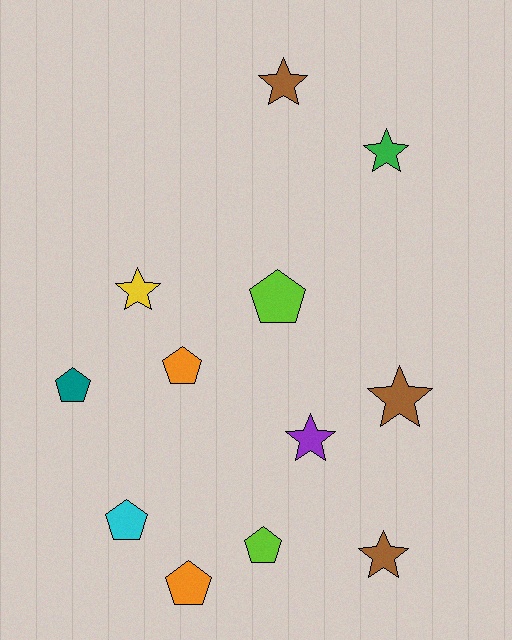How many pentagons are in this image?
There are 6 pentagons.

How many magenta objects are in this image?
There are no magenta objects.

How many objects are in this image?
There are 12 objects.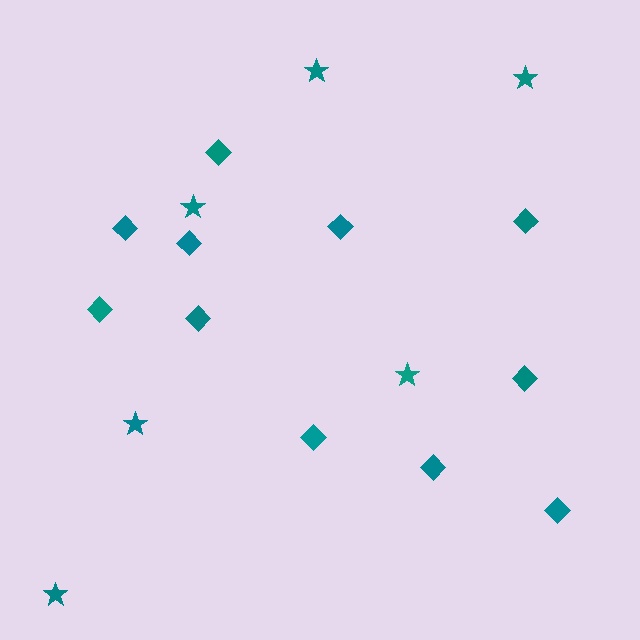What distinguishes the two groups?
There are 2 groups: one group of stars (6) and one group of diamonds (11).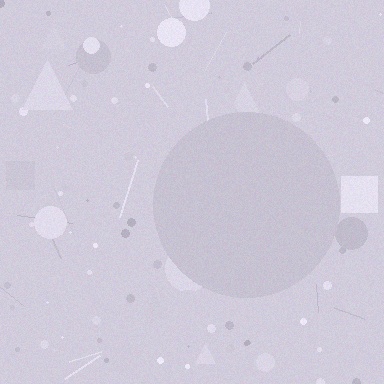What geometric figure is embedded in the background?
A circle is embedded in the background.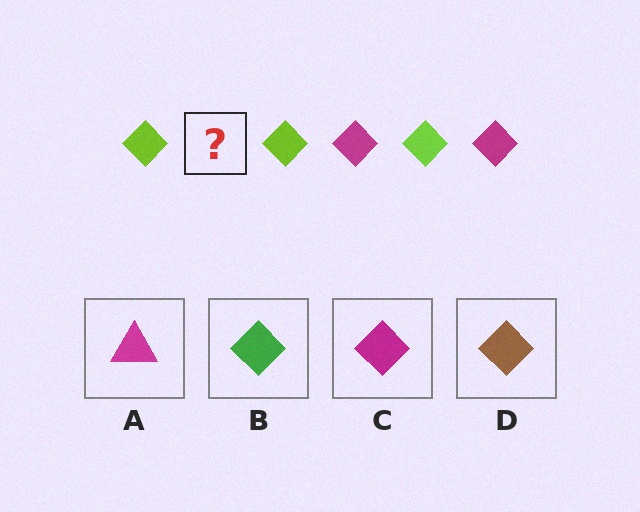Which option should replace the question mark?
Option C.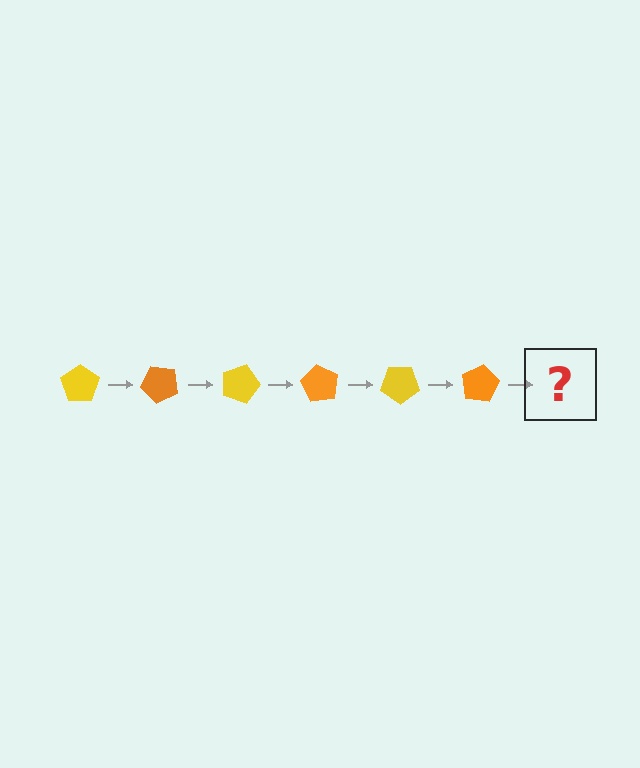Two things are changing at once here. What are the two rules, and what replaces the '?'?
The two rules are that it rotates 45 degrees each step and the color cycles through yellow and orange. The '?' should be a yellow pentagon, rotated 270 degrees from the start.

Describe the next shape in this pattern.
It should be a yellow pentagon, rotated 270 degrees from the start.